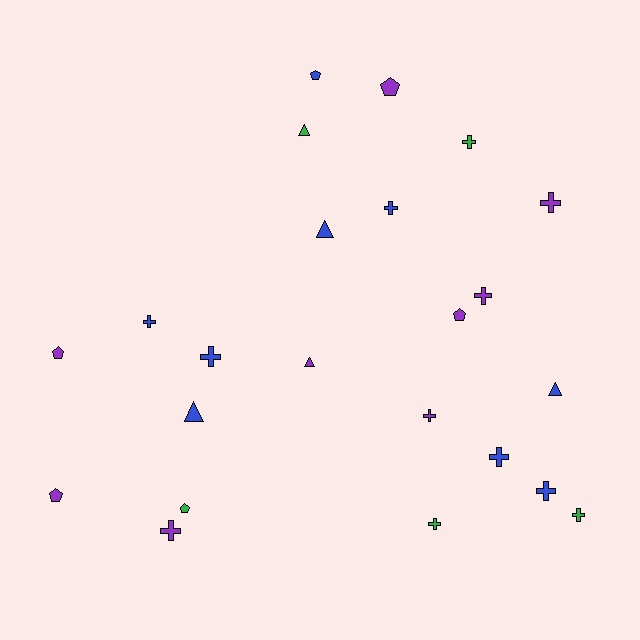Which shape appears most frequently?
Cross, with 12 objects.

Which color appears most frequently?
Blue, with 9 objects.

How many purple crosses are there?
There are 4 purple crosses.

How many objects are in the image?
There are 23 objects.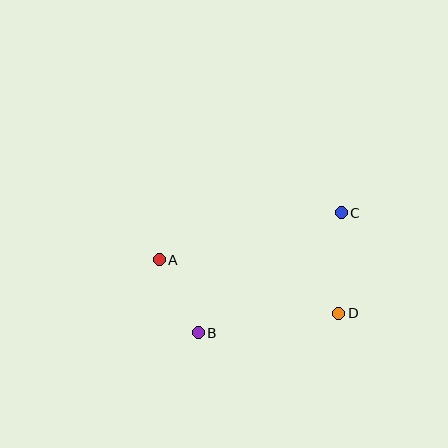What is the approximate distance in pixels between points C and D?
The distance between C and D is approximately 101 pixels.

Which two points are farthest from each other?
Points A and C are farthest from each other.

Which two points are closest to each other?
Points A and B are closest to each other.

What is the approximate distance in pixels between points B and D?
The distance between B and D is approximately 142 pixels.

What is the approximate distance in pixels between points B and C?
The distance between B and C is approximately 187 pixels.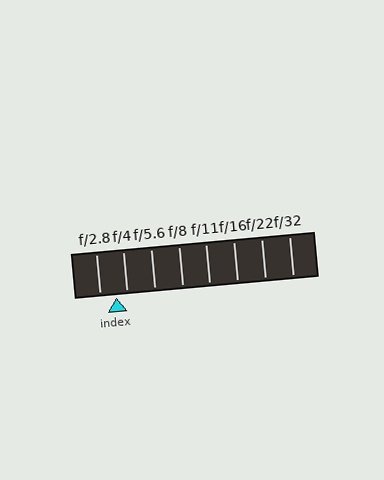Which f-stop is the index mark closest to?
The index mark is closest to f/4.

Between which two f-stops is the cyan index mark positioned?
The index mark is between f/2.8 and f/4.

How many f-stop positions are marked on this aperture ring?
There are 8 f-stop positions marked.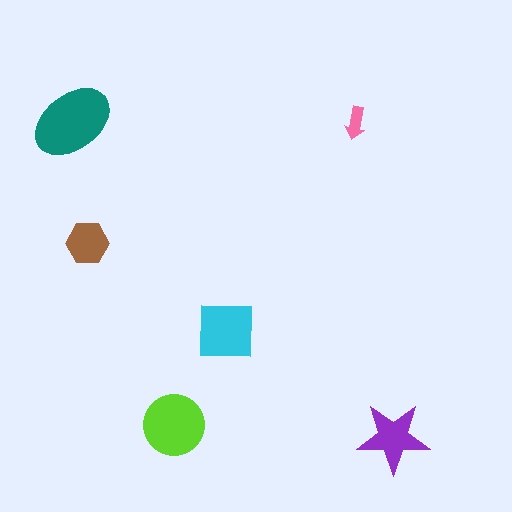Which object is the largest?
The teal ellipse.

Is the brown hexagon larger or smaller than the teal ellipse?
Smaller.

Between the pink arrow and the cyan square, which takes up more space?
The cyan square.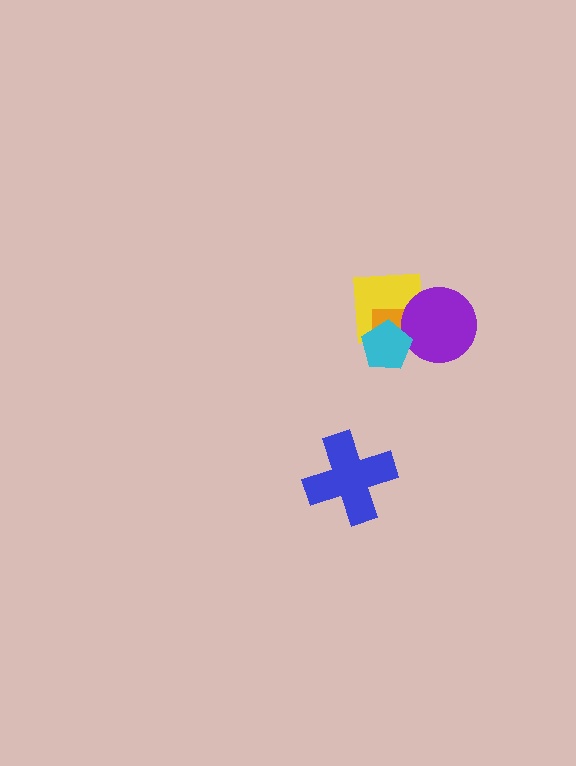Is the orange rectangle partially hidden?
Yes, it is partially covered by another shape.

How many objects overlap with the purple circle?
3 objects overlap with the purple circle.